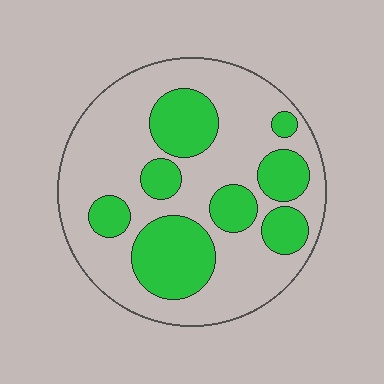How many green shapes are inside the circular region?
8.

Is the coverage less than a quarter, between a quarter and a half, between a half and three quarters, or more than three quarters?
Between a quarter and a half.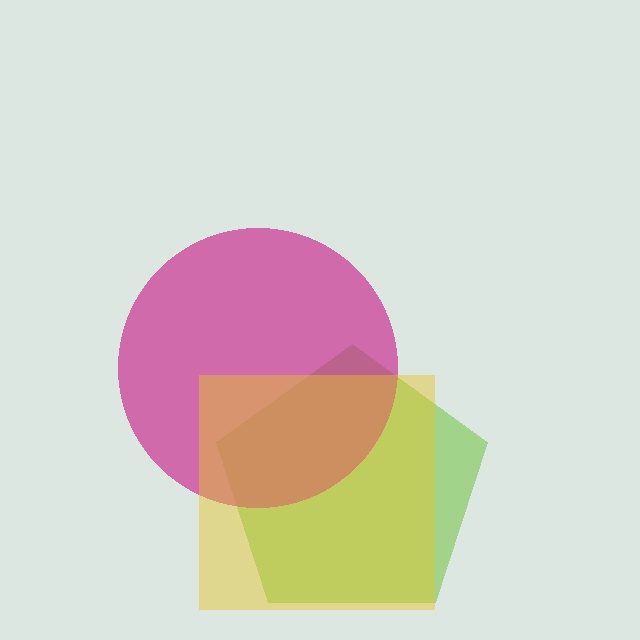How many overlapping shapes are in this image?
There are 3 overlapping shapes in the image.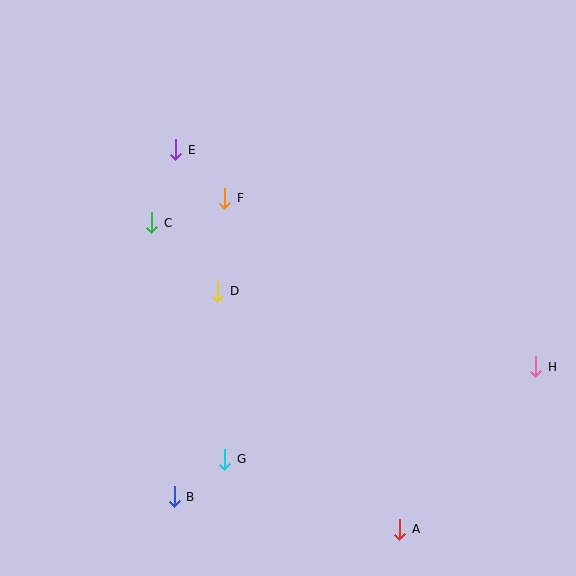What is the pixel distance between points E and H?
The distance between E and H is 421 pixels.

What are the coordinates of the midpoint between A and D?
The midpoint between A and D is at (309, 410).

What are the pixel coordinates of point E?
Point E is at (176, 150).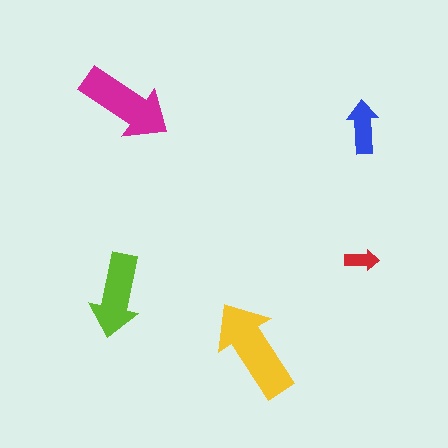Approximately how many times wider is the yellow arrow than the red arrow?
About 3 times wider.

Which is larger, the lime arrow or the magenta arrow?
The magenta one.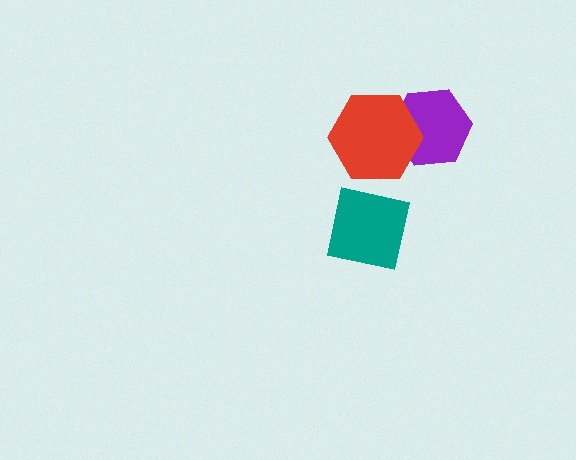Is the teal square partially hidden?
No, no other shape covers it.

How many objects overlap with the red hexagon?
1 object overlaps with the red hexagon.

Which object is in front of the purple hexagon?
The red hexagon is in front of the purple hexagon.